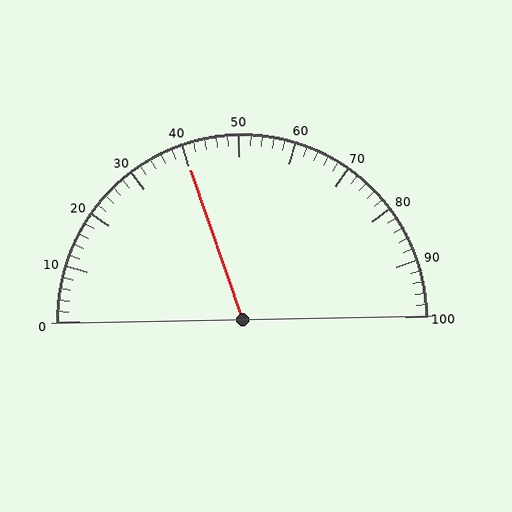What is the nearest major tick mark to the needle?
The nearest major tick mark is 40.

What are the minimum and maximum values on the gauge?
The gauge ranges from 0 to 100.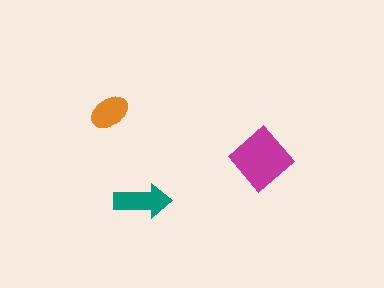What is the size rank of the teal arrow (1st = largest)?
2nd.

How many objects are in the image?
There are 3 objects in the image.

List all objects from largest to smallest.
The magenta diamond, the teal arrow, the orange ellipse.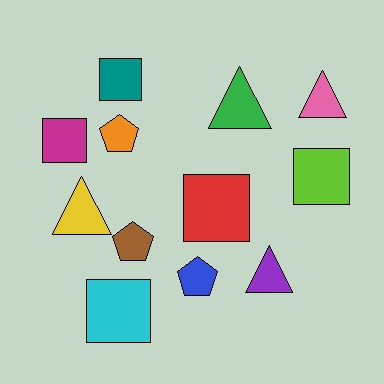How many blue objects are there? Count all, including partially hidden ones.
There is 1 blue object.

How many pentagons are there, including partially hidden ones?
There are 3 pentagons.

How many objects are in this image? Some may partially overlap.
There are 12 objects.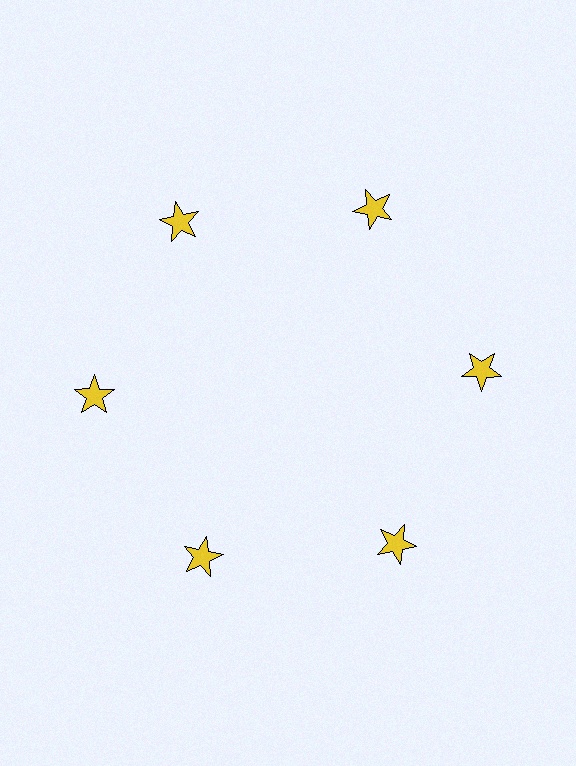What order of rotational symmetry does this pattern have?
This pattern has 6-fold rotational symmetry.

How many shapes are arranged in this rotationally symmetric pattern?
There are 6 shapes, arranged in 6 groups of 1.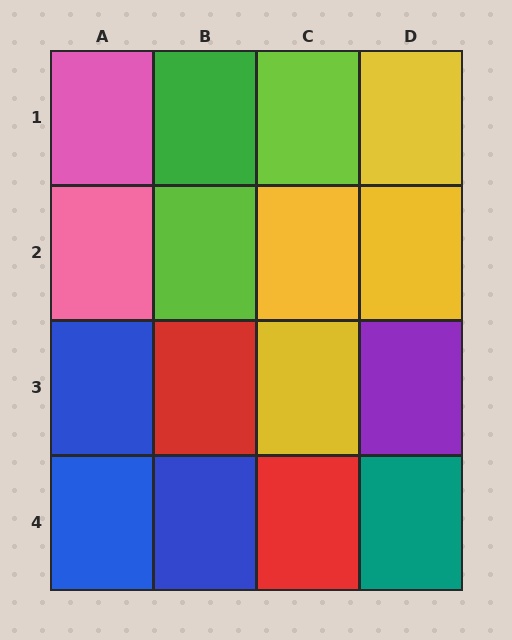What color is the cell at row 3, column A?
Blue.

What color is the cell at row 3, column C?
Yellow.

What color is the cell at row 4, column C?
Red.